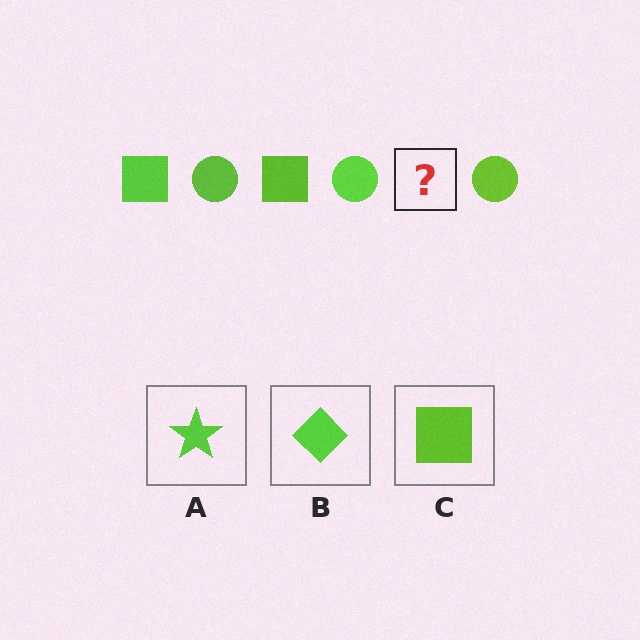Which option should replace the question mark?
Option C.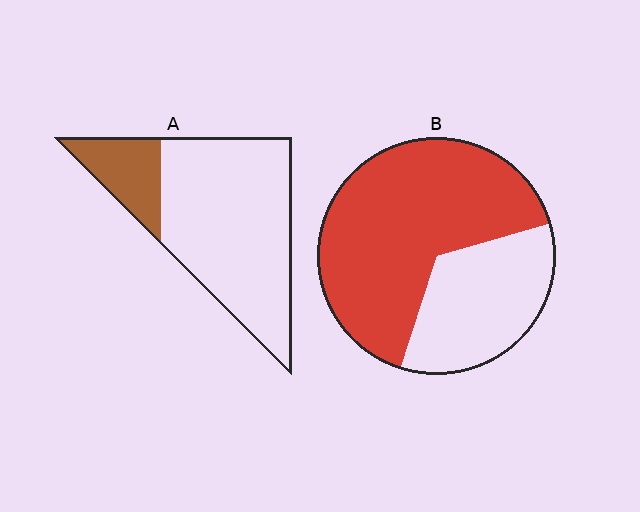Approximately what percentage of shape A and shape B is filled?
A is approximately 20% and B is approximately 65%.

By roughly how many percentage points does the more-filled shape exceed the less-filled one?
By roughly 45 percentage points (B over A).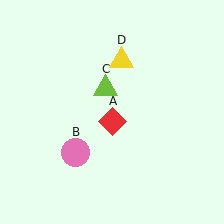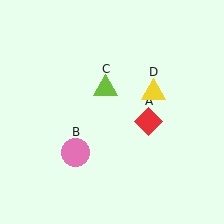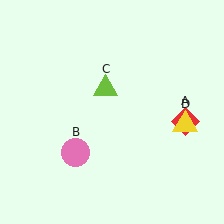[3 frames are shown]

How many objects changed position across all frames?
2 objects changed position: red diamond (object A), yellow triangle (object D).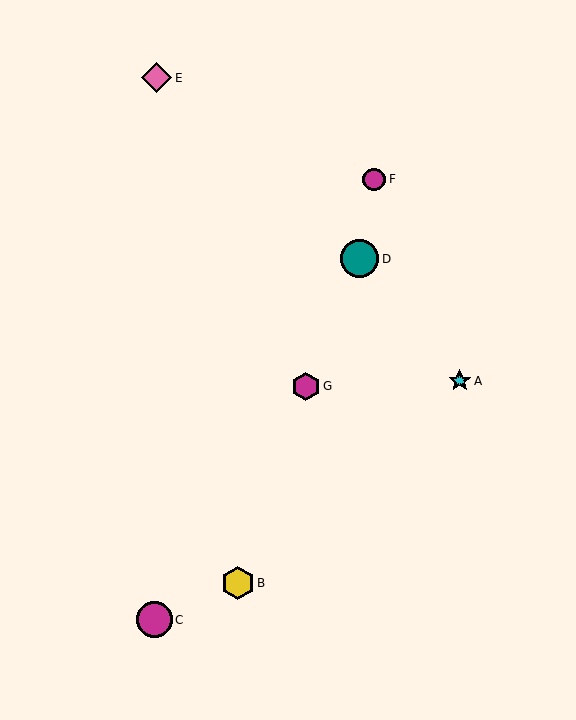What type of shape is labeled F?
Shape F is a magenta circle.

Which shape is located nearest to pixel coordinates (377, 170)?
The magenta circle (labeled F) at (374, 179) is nearest to that location.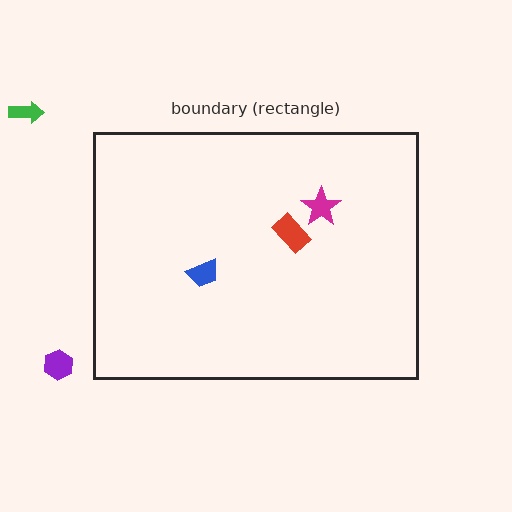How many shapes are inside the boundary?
3 inside, 2 outside.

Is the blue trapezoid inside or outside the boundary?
Inside.